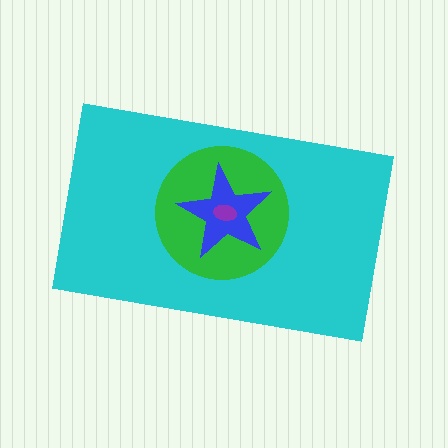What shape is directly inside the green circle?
The blue star.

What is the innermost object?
The purple ellipse.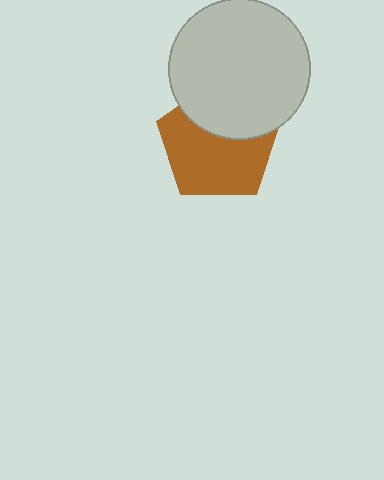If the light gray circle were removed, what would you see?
You would see the complete brown pentagon.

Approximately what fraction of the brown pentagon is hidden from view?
Roughly 36% of the brown pentagon is hidden behind the light gray circle.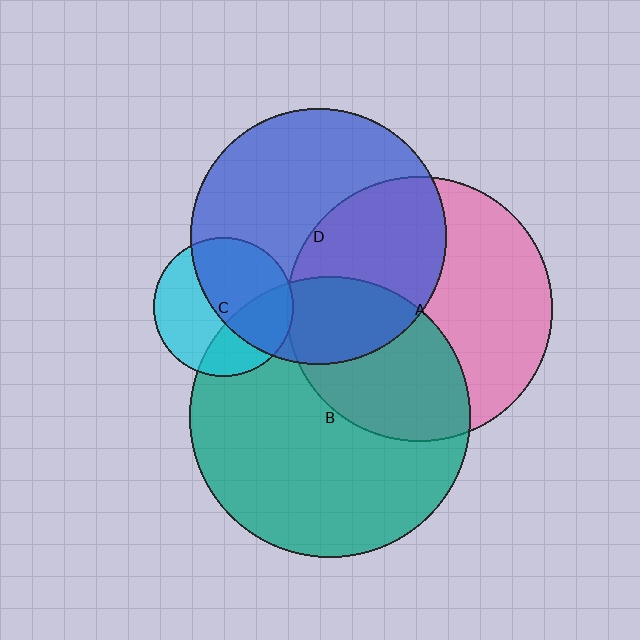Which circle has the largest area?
Circle B (teal).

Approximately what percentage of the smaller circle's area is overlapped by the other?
Approximately 40%.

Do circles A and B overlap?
Yes.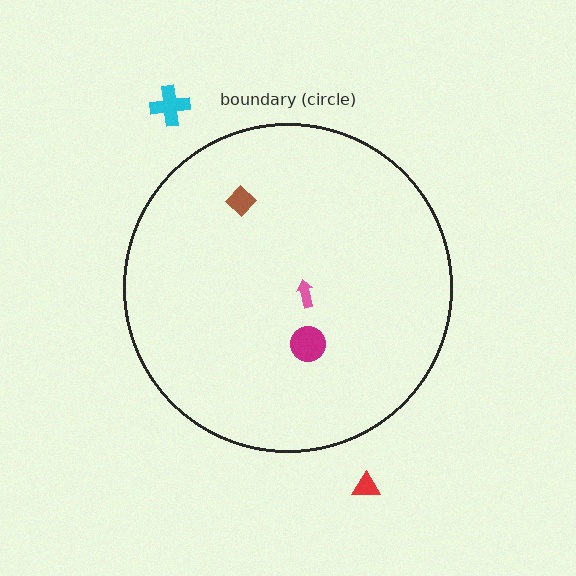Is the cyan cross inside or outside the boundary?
Outside.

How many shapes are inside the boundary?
3 inside, 2 outside.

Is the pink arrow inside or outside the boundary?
Inside.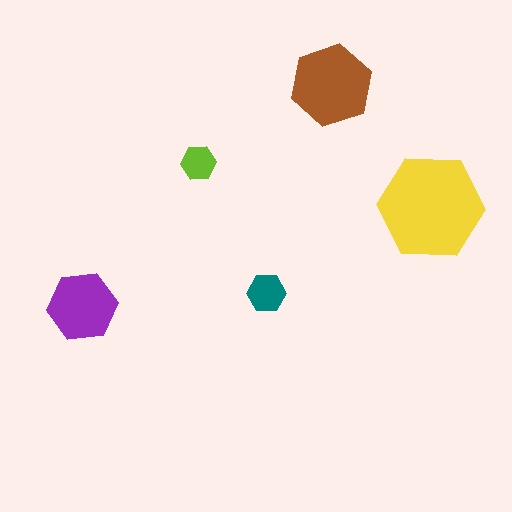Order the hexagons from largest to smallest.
the yellow one, the brown one, the purple one, the teal one, the lime one.